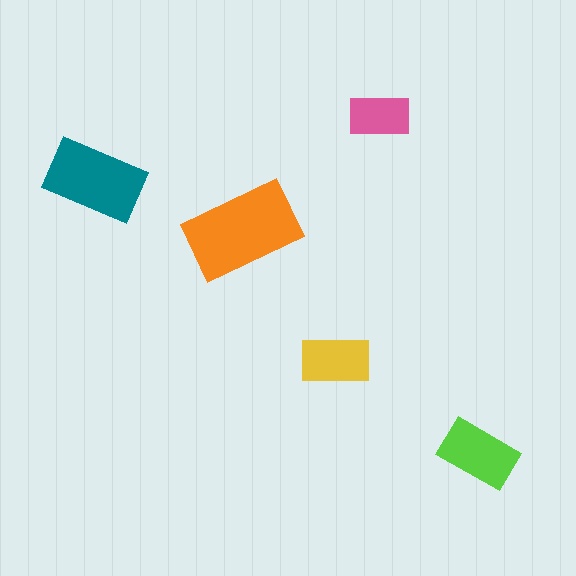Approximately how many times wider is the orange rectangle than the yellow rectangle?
About 1.5 times wider.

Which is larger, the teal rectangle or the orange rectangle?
The orange one.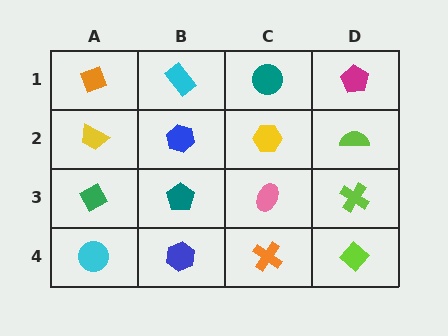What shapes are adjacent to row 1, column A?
A yellow trapezoid (row 2, column A), a cyan rectangle (row 1, column B).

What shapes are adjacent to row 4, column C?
A pink ellipse (row 3, column C), a blue hexagon (row 4, column B), a lime diamond (row 4, column D).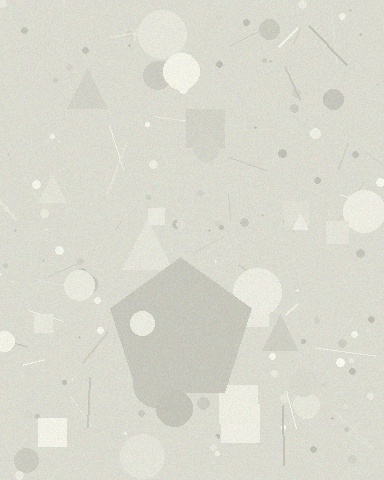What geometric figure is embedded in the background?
A pentagon is embedded in the background.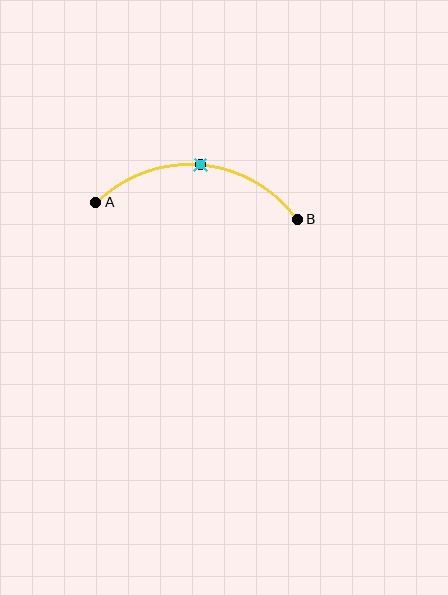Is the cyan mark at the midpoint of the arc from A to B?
Yes. The cyan mark lies on the arc at equal arc-length from both A and B — it is the arc midpoint.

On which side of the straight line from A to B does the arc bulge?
The arc bulges above the straight line connecting A and B.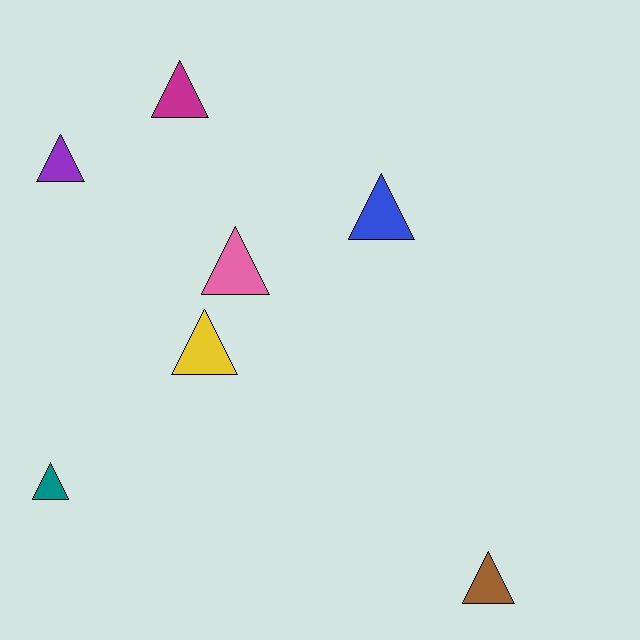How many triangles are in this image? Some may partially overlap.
There are 7 triangles.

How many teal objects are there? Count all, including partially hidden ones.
There is 1 teal object.